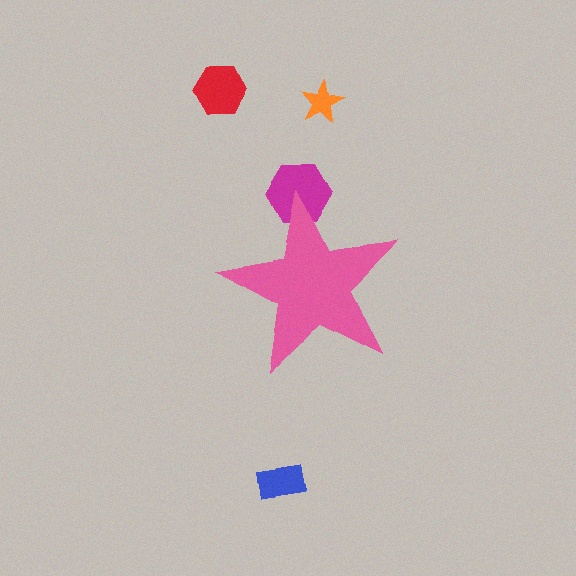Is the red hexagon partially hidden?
No, the red hexagon is fully visible.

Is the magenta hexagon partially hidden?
Yes, the magenta hexagon is partially hidden behind the pink star.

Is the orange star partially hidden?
No, the orange star is fully visible.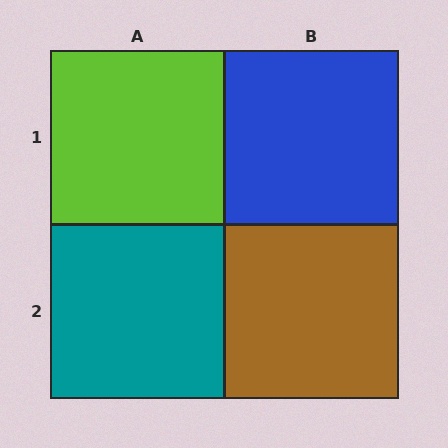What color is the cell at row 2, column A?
Teal.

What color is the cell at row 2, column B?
Brown.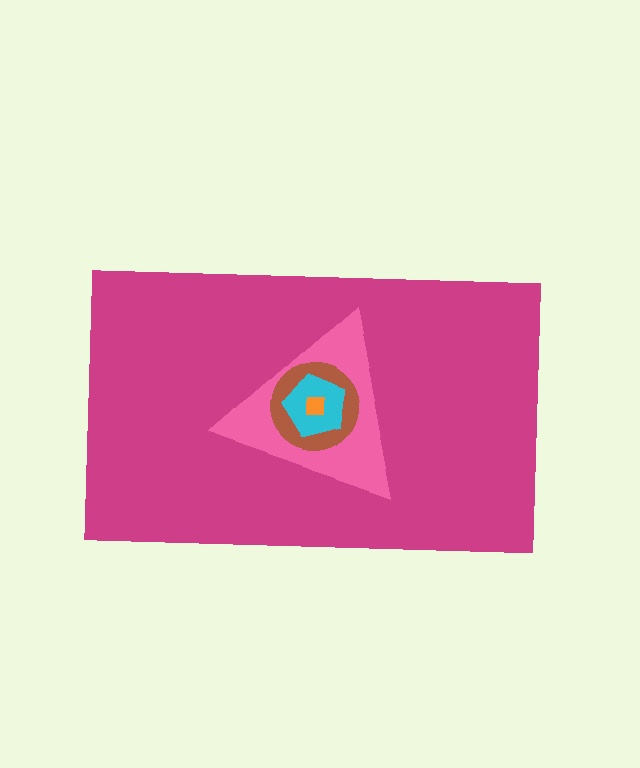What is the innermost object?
The orange square.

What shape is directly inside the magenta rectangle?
The pink triangle.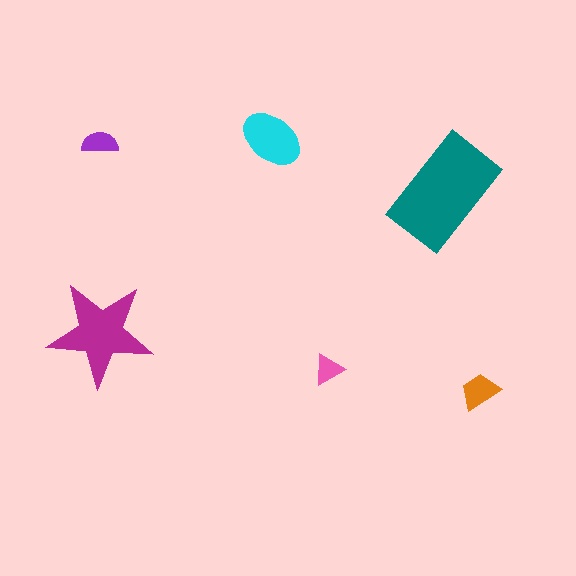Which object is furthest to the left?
The purple semicircle is leftmost.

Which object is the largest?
The teal rectangle.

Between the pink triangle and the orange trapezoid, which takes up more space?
The orange trapezoid.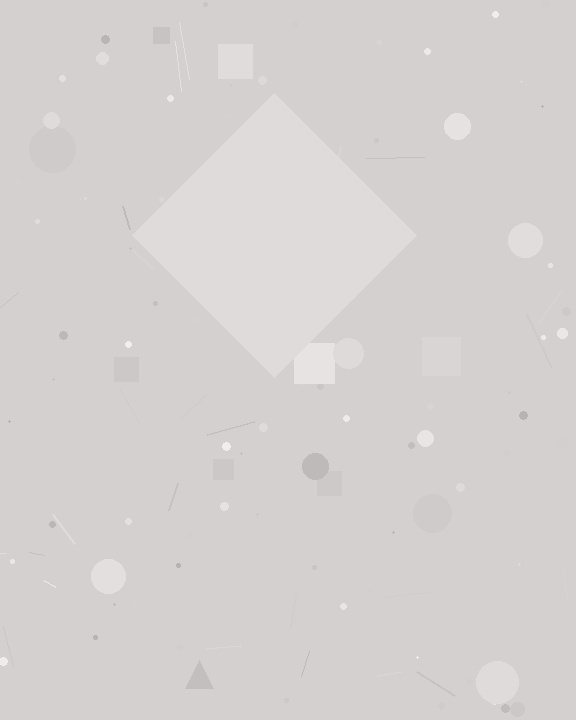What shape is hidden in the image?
A diamond is hidden in the image.